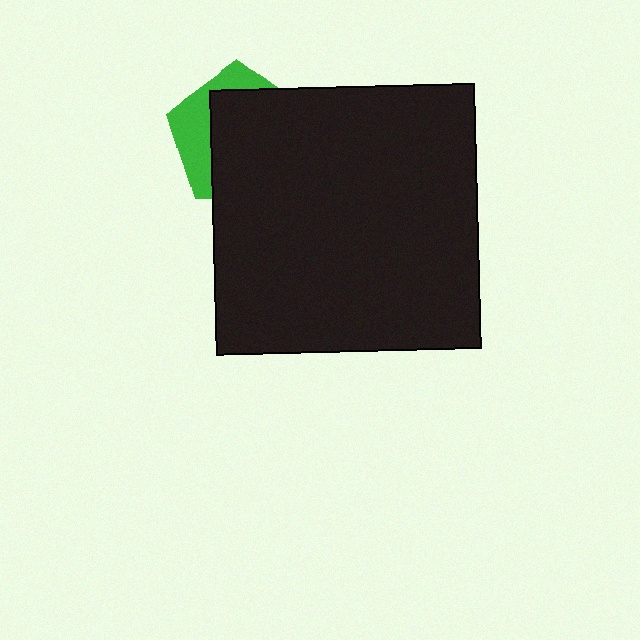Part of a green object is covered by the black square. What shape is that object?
It is a pentagon.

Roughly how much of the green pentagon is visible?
A small part of it is visible (roughly 33%).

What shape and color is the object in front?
The object in front is a black square.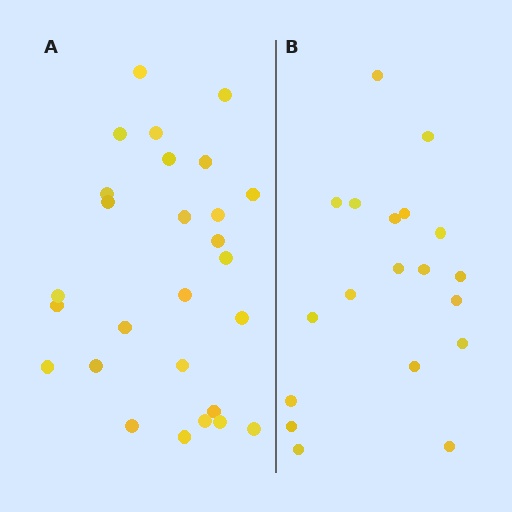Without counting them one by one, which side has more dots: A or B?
Region A (the left region) has more dots.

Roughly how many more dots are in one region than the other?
Region A has roughly 8 or so more dots than region B.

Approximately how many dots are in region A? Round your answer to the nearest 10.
About 30 dots. (The exact count is 27, which rounds to 30.)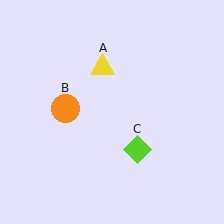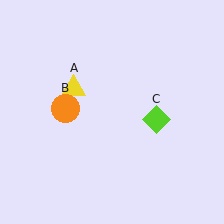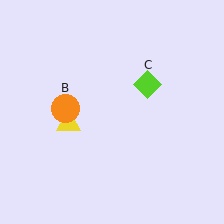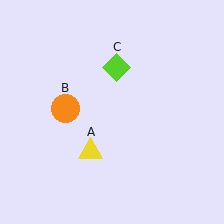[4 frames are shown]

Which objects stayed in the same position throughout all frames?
Orange circle (object B) remained stationary.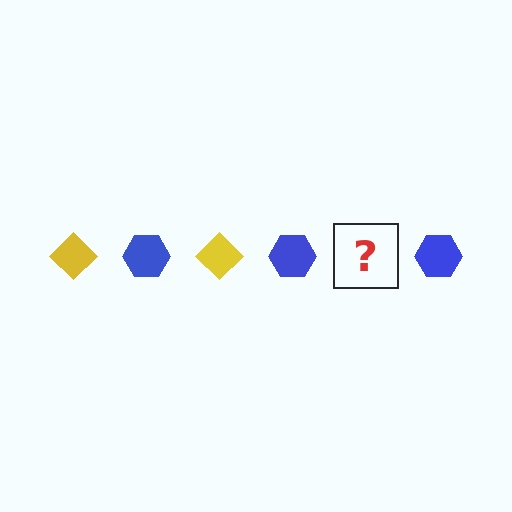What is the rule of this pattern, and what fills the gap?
The rule is that the pattern alternates between yellow diamond and blue hexagon. The gap should be filled with a yellow diamond.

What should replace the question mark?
The question mark should be replaced with a yellow diamond.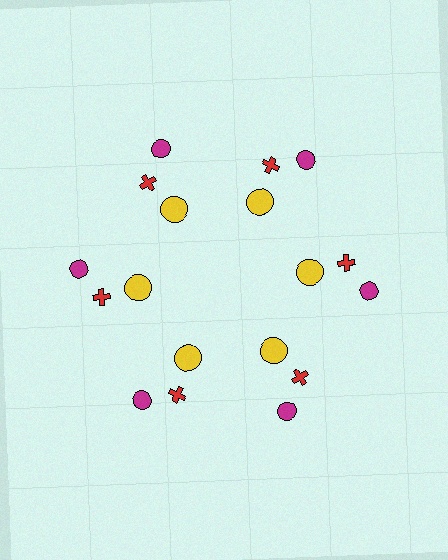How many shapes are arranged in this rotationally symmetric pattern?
There are 18 shapes, arranged in 6 groups of 3.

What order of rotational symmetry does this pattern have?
This pattern has 6-fold rotational symmetry.